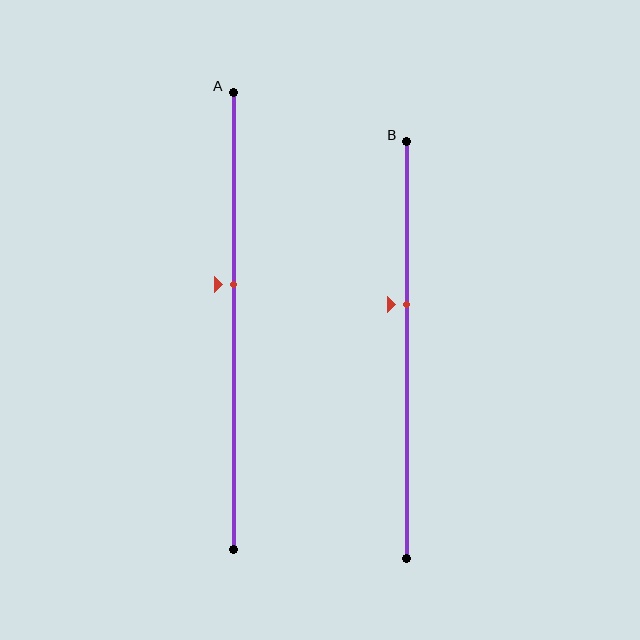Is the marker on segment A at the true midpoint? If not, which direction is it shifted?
No, the marker on segment A is shifted upward by about 8% of the segment length.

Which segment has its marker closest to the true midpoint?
Segment A has its marker closest to the true midpoint.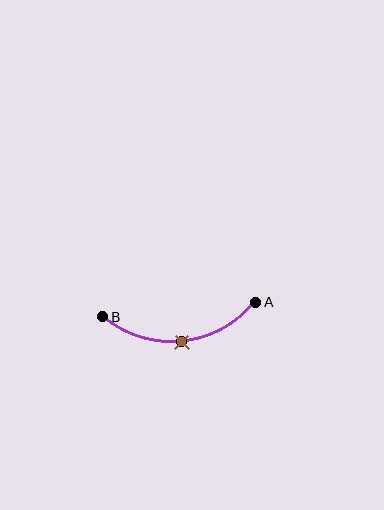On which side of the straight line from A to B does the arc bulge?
The arc bulges below the straight line connecting A and B.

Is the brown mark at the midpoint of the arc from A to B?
Yes. The brown mark lies on the arc at equal arc-length from both A and B — it is the arc midpoint.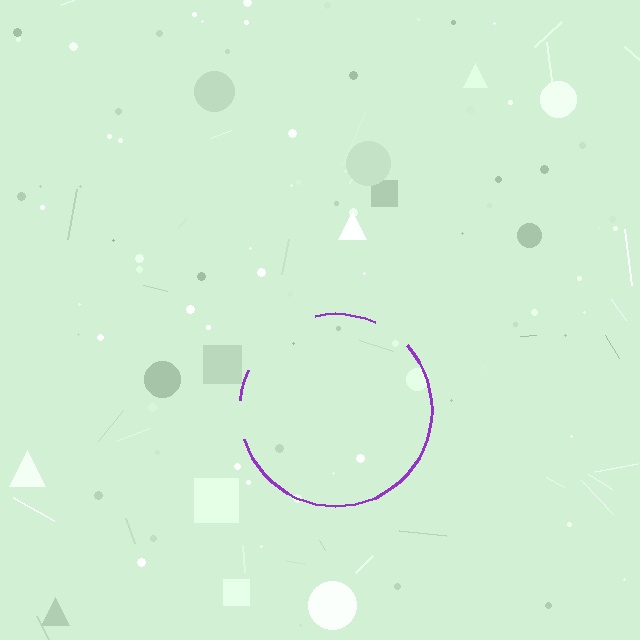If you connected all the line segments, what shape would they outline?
They would outline a circle.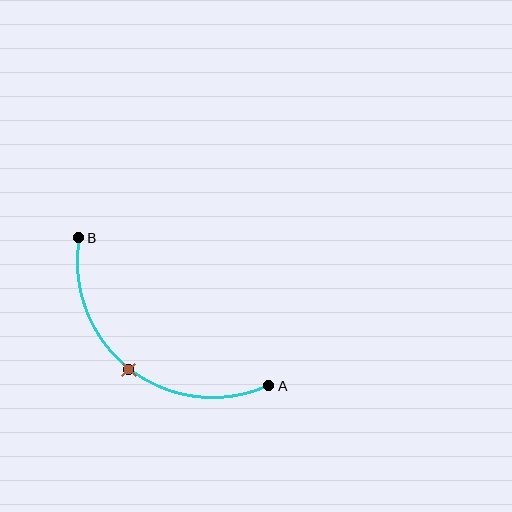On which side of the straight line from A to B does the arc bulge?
The arc bulges below and to the left of the straight line connecting A and B.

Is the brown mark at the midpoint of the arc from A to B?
Yes. The brown mark lies on the arc at equal arc-length from both A and B — it is the arc midpoint.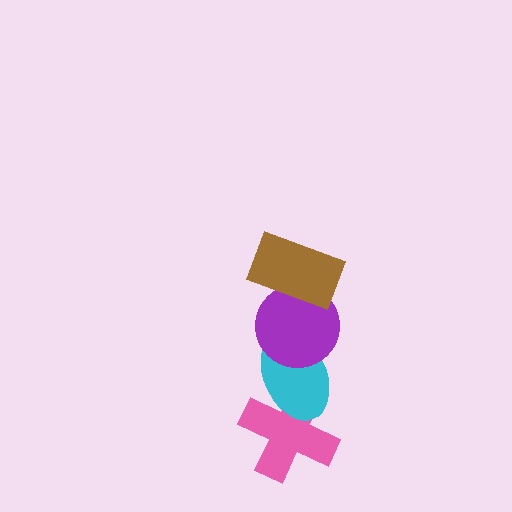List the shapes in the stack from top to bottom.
From top to bottom: the brown rectangle, the purple circle, the cyan ellipse, the pink cross.